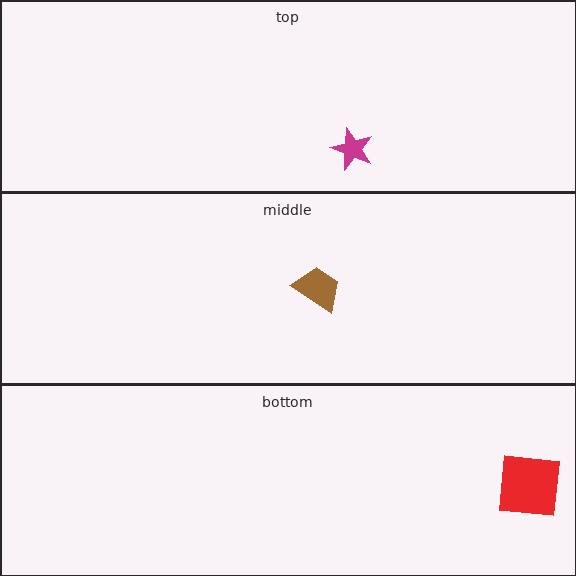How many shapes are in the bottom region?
1.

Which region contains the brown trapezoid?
The middle region.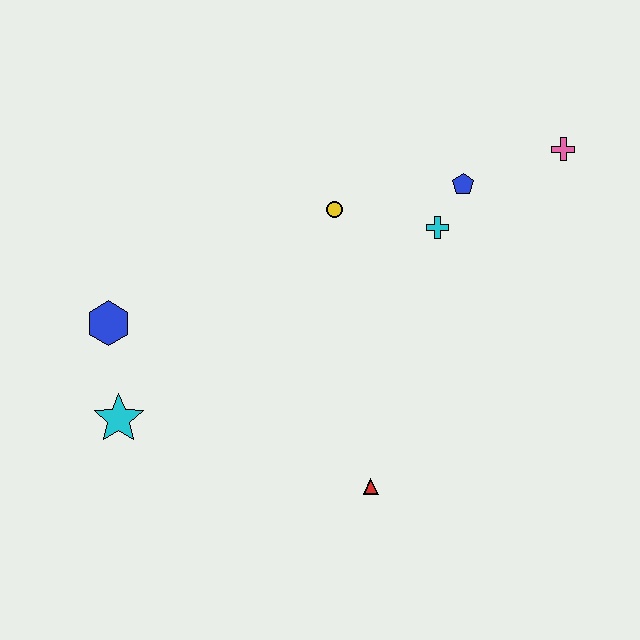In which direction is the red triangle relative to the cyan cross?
The red triangle is below the cyan cross.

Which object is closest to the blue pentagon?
The cyan cross is closest to the blue pentagon.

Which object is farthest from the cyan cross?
The cyan star is farthest from the cyan cross.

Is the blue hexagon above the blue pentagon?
No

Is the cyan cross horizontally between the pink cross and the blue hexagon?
Yes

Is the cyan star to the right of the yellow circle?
No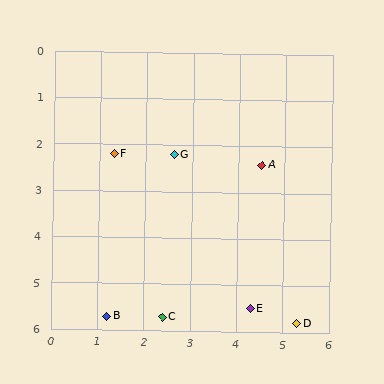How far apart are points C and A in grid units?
Points C and A are about 3.9 grid units apart.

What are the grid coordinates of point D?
Point D is at approximately (5.3, 5.8).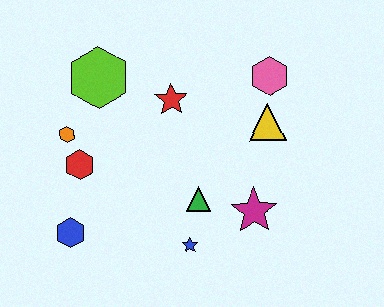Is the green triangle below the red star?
Yes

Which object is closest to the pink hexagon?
The yellow triangle is closest to the pink hexagon.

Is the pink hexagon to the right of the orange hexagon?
Yes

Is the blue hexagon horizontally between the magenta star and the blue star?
No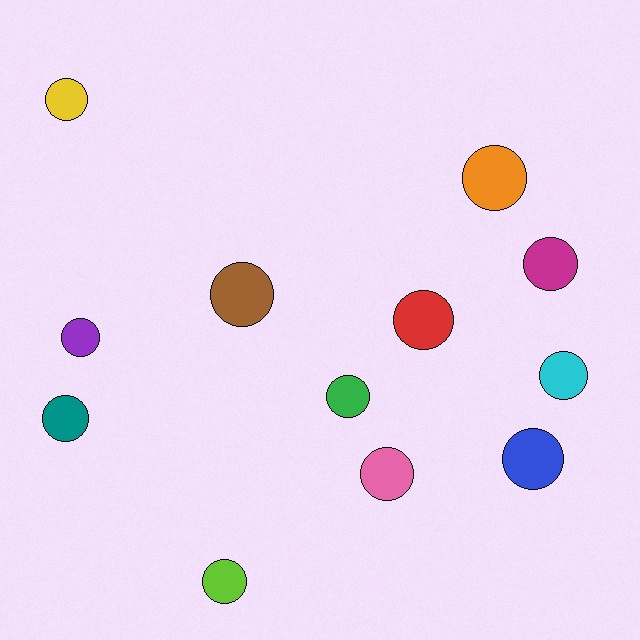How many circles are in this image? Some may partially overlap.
There are 12 circles.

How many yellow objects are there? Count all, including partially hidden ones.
There is 1 yellow object.